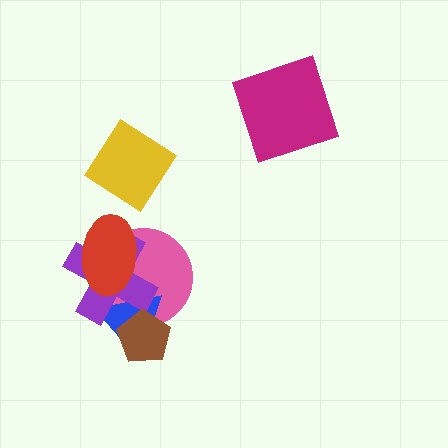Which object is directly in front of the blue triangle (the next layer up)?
The purple cross is directly in front of the blue triangle.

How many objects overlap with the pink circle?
4 objects overlap with the pink circle.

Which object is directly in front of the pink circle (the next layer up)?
The blue triangle is directly in front of the pink circle.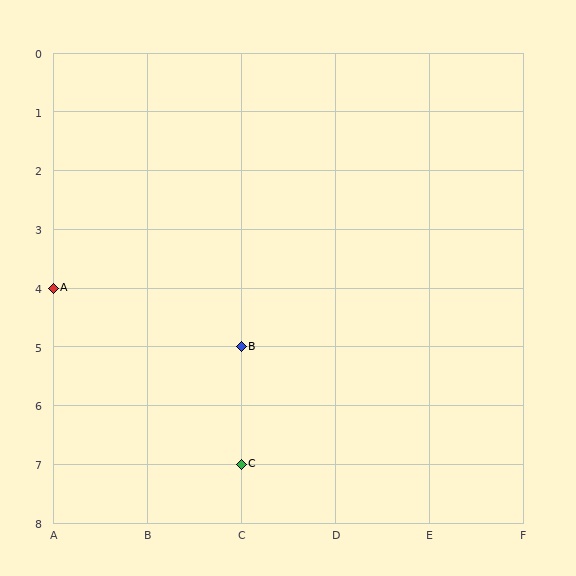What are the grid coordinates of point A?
Point A is at grid coordinates (A, 4).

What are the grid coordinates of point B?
Point B is at grid coordinates (C, 5).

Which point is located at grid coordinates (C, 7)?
Point C is at (C, 7).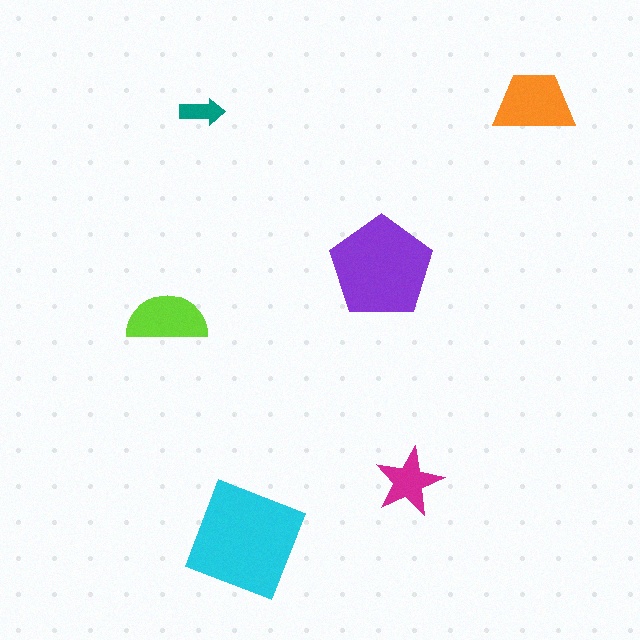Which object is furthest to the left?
The lime semicircle is leftmost.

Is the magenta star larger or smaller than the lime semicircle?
Smaller.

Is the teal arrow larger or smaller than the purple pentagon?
Smaller.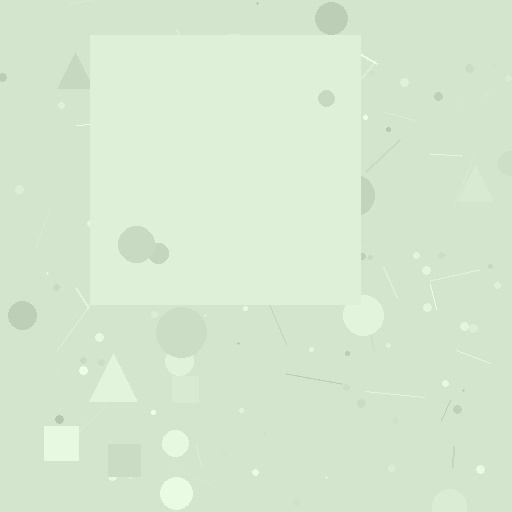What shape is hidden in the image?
A square is hidden in the image.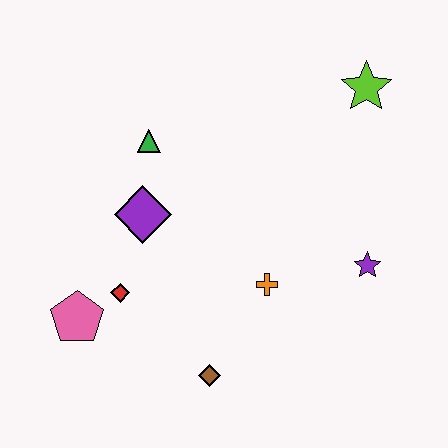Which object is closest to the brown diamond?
The orange cross is closest to the brown diamond.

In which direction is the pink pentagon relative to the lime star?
The pink pentagon is to the left of the lime star.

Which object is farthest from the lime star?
The pink pentagon is farthest from the lime star.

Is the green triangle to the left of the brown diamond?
Yes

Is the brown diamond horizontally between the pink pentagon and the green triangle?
No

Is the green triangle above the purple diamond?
Yes